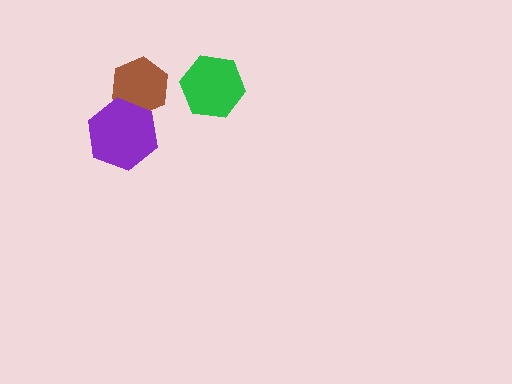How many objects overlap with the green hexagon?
0 objects overlap with the green hexagon.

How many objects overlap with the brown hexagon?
1 object overlaps with the brown hexagon.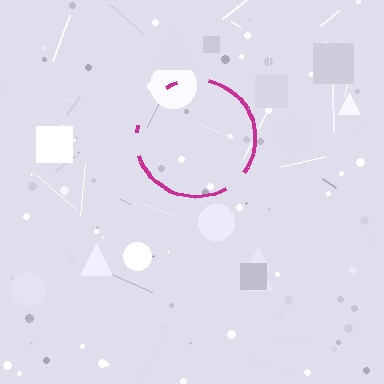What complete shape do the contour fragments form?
The contour fragments form a circle.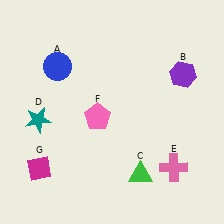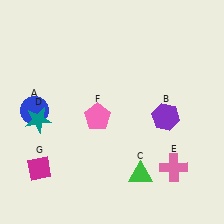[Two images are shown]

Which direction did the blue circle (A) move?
The blue circle (A) moved down.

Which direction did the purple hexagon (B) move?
The purple hexagon (B) moved down.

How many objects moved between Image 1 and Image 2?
2 objects moved between the two images.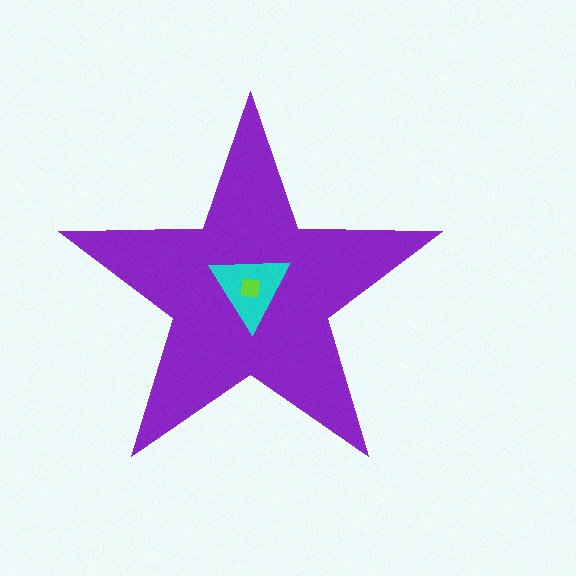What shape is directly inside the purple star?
The cyan triangle.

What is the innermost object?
The lime square.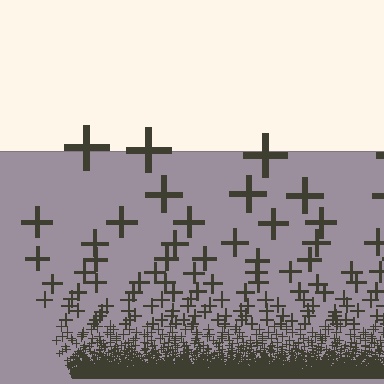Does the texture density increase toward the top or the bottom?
Density increases toward the bottom.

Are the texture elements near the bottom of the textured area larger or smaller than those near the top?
Smaller. The gradient is inverted — elements near the bottom are smaller and denser.